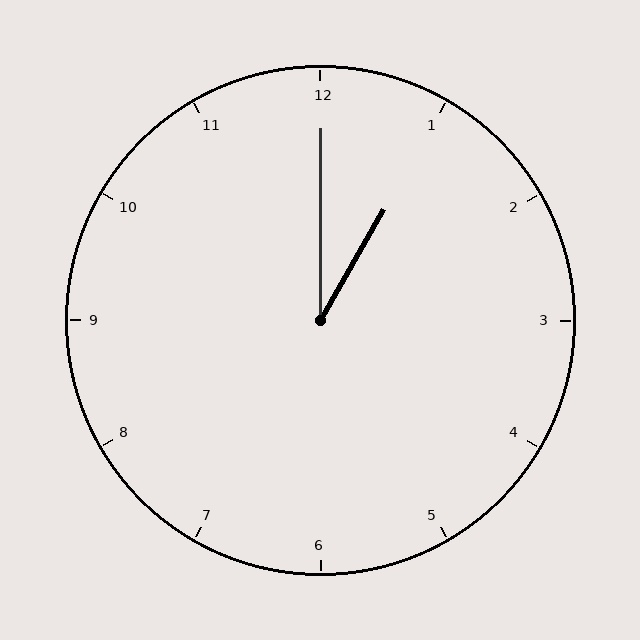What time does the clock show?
1:00.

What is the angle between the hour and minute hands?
Approximately 30 degrees.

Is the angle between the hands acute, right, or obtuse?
It is acute.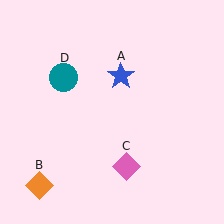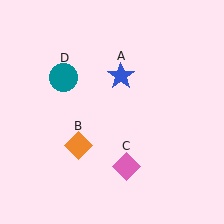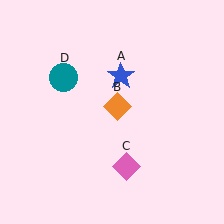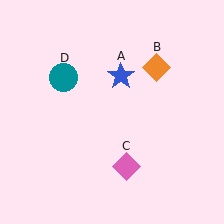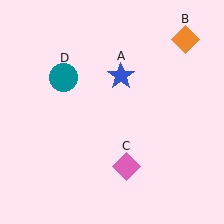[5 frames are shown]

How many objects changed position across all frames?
1 object changed position: orange diamond (object B).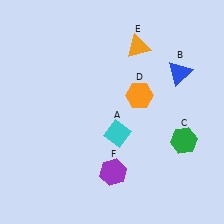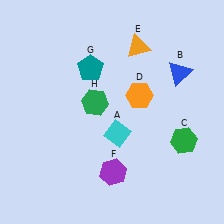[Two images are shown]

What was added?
A teal pentagon (G), a green hexagon (H) were added in Image 2.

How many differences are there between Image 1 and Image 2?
There are 2 differences between the two images.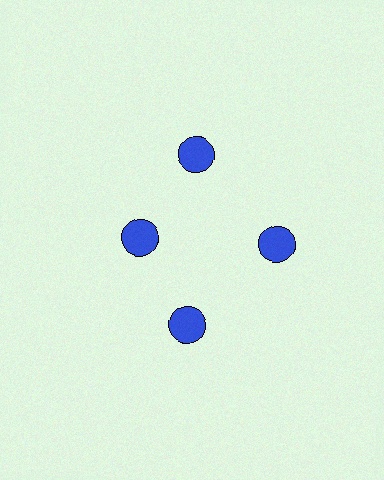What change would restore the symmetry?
The symmetry would be restored by moving it outward, back onto the ring so that all 4 circles sit at equal angles and equal distance from the center.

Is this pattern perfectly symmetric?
No. The 4 blue circles are arranged in a ring, but one element near the 9 o'clock position is pulled inward toward the center, breaking the 4-fold rotational symmetry.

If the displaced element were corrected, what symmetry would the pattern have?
It would have 4-fold rotational symmetry — the pattern would map onto itself every 90 degrees.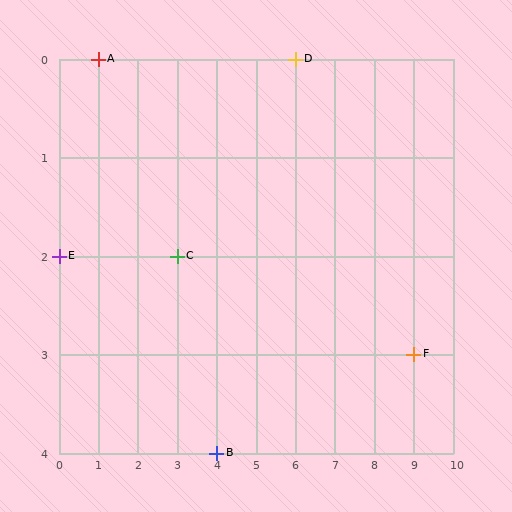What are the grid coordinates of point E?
Point E is at grid coordinates (0, 2).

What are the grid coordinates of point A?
Point A is at grid coordinates (1, 0).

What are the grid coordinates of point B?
Point B is at grid coordinates (4, 4).